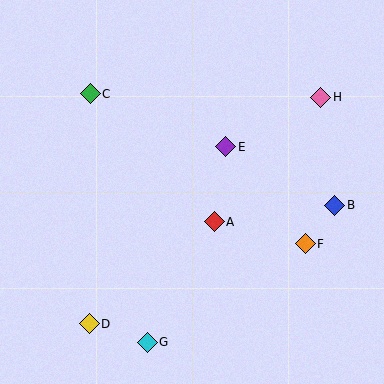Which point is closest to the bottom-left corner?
Point D is closest to the bottom-left corner.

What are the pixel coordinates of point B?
Point B is at (335, 205).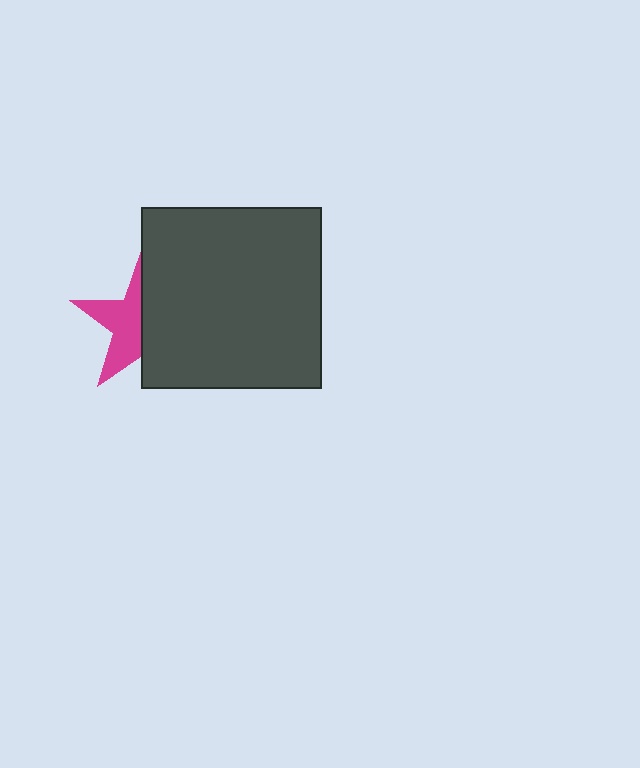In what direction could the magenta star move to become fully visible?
The magenta star could move left. That would shift it out from behind the dark gray square entirely.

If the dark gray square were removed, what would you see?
You would see the complete magenta star.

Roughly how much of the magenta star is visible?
About half of it is visible (roughly 48%).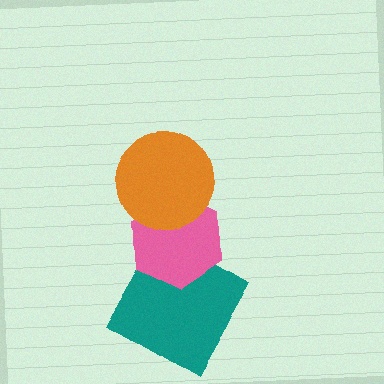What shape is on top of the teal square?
The pink hexagon is on top of the teal square.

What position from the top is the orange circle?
The orange circle is 1st from the top.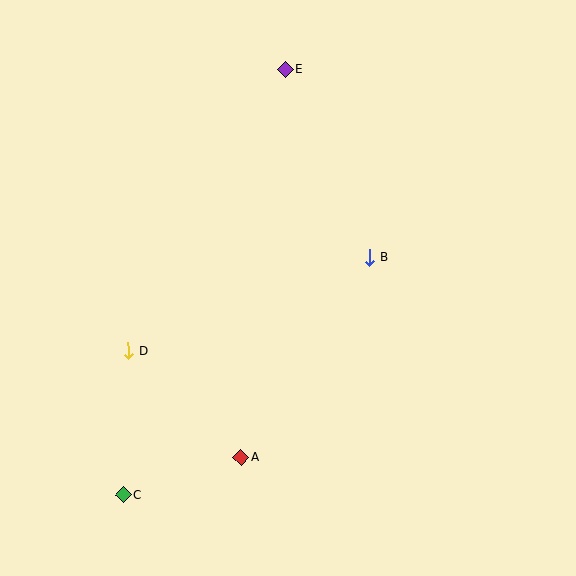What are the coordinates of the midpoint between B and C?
The midpoint between B and C is at (246, 376).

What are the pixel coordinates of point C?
Point C is at (123, 495).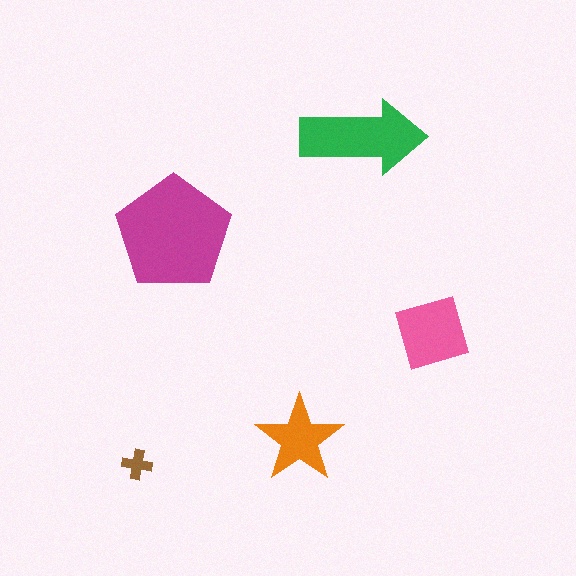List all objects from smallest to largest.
The brown cross, the orange star, the pink diamond, the green arrow, the magenta pentagon.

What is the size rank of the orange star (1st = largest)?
4th.